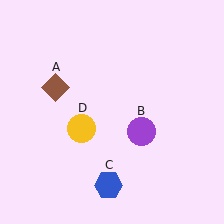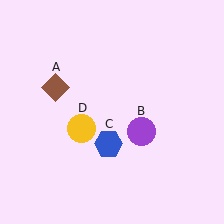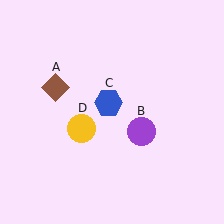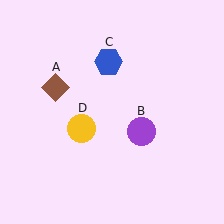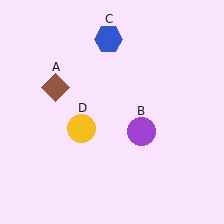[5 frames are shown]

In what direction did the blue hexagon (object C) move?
The blue hexagon (object C) moved up.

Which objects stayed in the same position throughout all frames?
Brown diamond (object A) and purple circle (object B) and yellow circle (object D) remained stationary.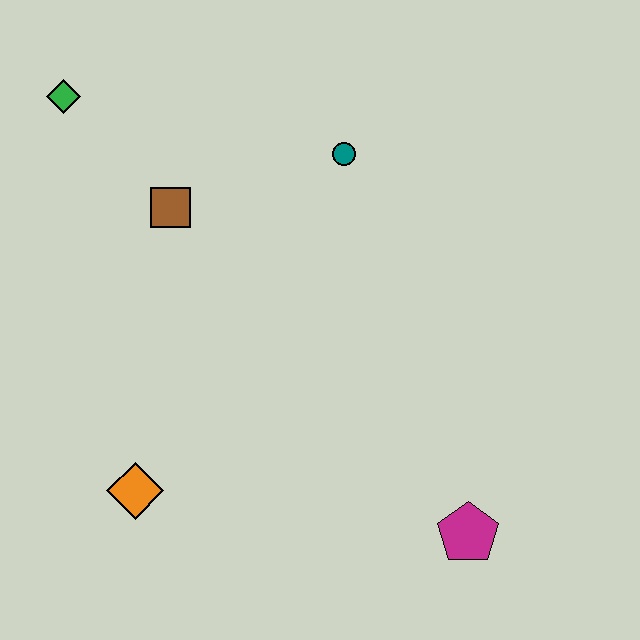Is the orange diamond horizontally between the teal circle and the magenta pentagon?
No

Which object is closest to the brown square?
The green diamond is closest to the brown square.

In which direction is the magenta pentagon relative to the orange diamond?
The magenta pentagon is to the right of the orange diamond.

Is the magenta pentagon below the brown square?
Yes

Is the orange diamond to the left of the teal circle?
Yes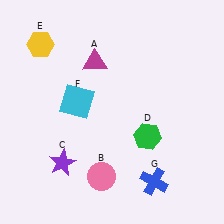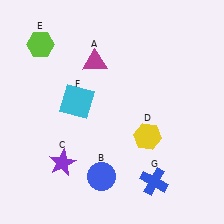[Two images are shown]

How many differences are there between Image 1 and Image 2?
There are 3 differences between the two images.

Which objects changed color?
B changed from pink to blue. D changed from green to yellow. E changed from yellow to lime.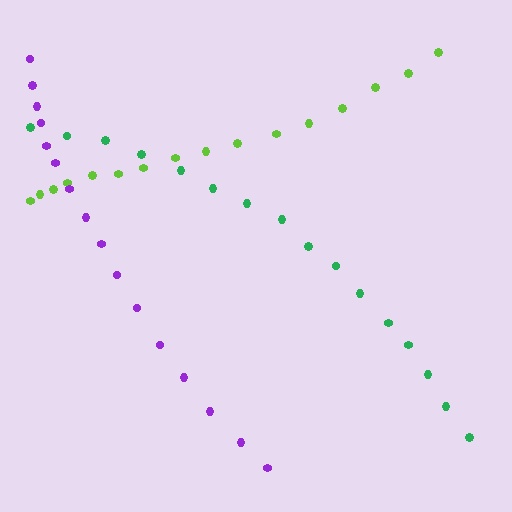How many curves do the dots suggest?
There are 3 distinct paths.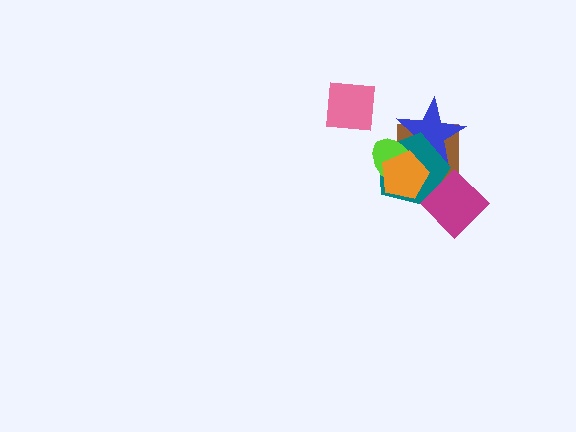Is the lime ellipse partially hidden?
Yes, it is partially covered by another shape.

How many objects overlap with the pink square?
0 objects overlap with the pink square.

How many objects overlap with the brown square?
5 objects overlap with the brown square.